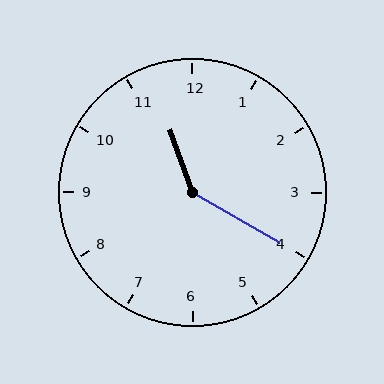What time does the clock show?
11:20.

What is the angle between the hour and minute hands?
Approximately 140 degrees.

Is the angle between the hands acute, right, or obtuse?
It is obtuse.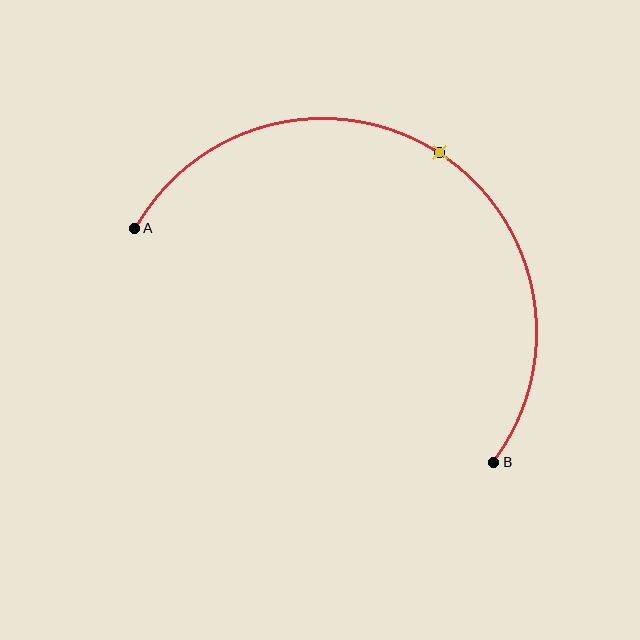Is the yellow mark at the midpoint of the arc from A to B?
Yes. The yellow mark lies on the arc at equal arc-length from both A and B — it is the arc midpoint.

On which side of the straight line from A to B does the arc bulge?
The arc bulges above the straight line connecting A and B.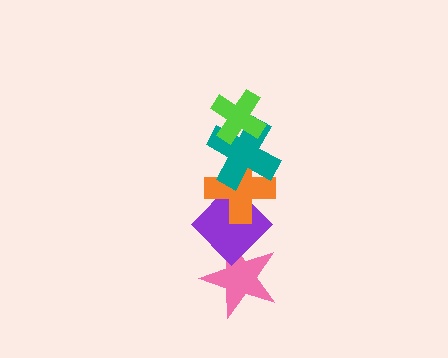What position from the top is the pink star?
The pink star is 5th from the top.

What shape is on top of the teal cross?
The lime cross is on top of the teal cross.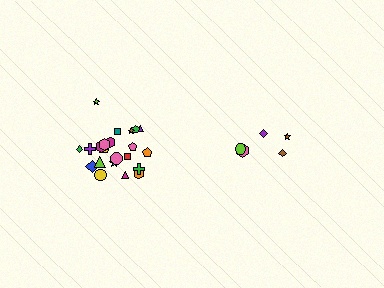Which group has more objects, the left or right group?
The left group.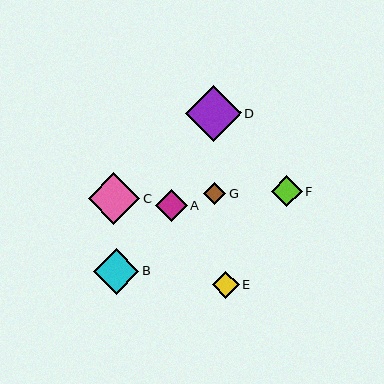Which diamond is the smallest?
Diamond G is the smallest with a size of approximately 22 pixels.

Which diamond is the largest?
Diamond D is the largest with a size of approximately 56 pixels.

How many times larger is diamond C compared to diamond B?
Diamond C is approximately 1.1 times the size of diamond B.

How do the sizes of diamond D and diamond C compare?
Diamond D and diamond C are approximately the same size.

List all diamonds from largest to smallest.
From largest to smallest: D, C, B, A, F, E, G.